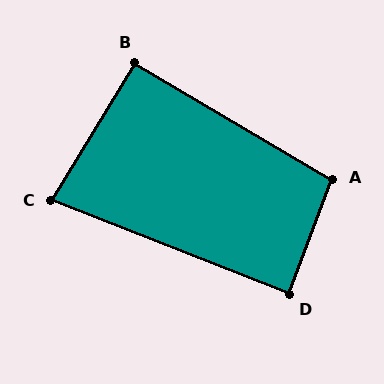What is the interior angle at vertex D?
Approximately 89 degrees (approximately right).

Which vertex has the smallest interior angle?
C, at approximately 80 degrees.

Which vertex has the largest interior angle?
A, at approximately 100 degrees.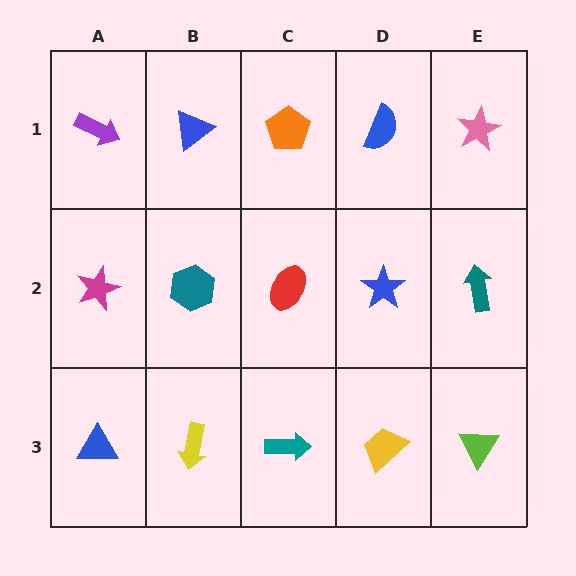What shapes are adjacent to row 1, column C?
A red ellipse (row 2, column C), a blue triangle (row 1, column B), a blue semicircle (row 1, column D).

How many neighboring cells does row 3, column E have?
2.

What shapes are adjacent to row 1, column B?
A teal hexagon (row 2, column B), a purple arrow (row 1, column A), an orange pentagon (row 1, column C).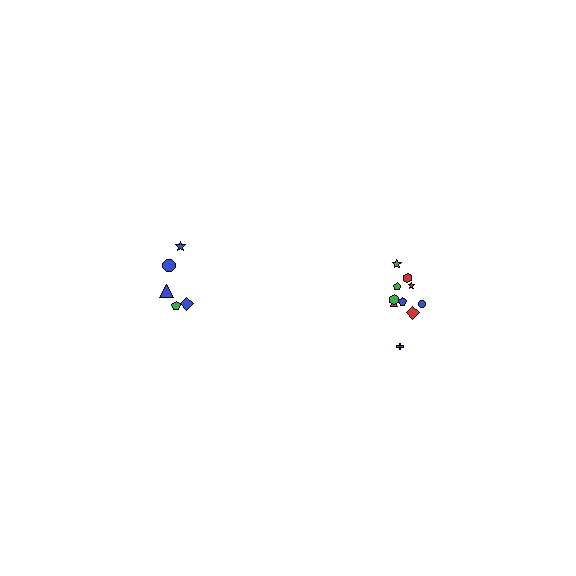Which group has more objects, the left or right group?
The right group.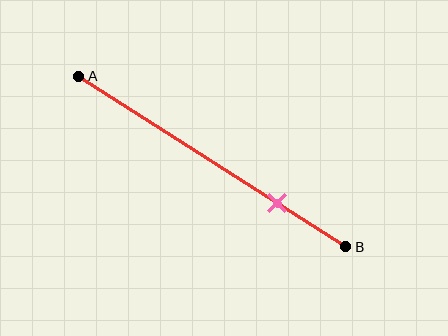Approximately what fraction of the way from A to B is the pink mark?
The pink mark is approximately 75% of the way from A to B.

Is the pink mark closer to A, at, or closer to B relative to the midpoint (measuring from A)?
The pink mark is closer to point B than the midpoint of segment AB.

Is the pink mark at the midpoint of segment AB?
No, the mark is at about 75% from A, not at the 50% midpoint.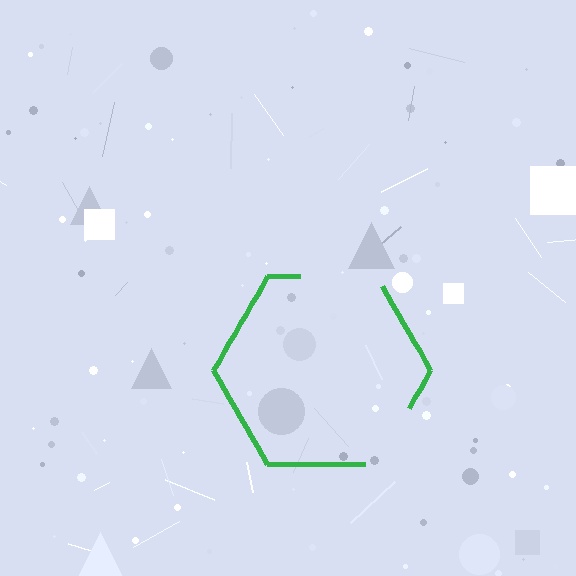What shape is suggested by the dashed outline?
The dashed outline suggests a hexagon.